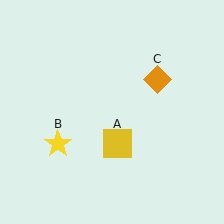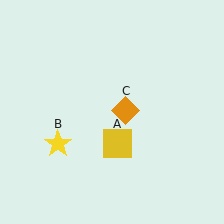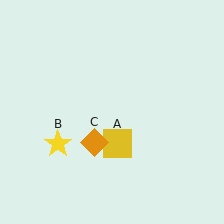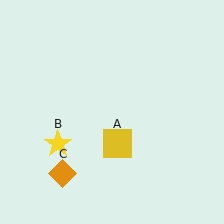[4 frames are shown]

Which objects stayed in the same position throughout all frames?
Yellow square (object A) and yellow star (object B) remained stationary.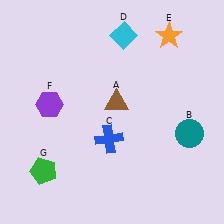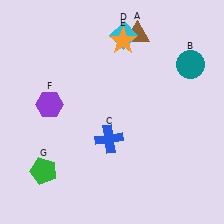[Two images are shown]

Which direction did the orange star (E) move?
The orange star (E) moved left.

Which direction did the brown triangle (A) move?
The brown triangle (A) moved up.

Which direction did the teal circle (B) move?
The teal circle (B) moved up.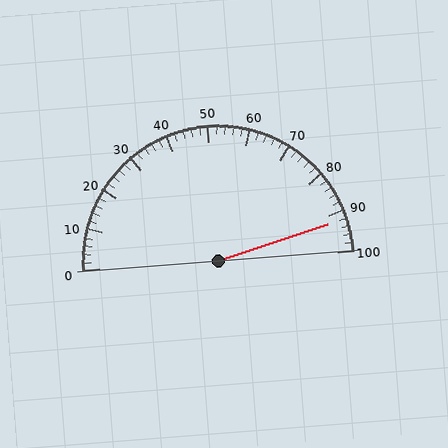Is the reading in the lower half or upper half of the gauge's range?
The reading is in the upper half of the range (0 to 100).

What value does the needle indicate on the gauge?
The needle indicates approximately 92.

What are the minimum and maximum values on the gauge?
The gauge ranges from 0 to 100.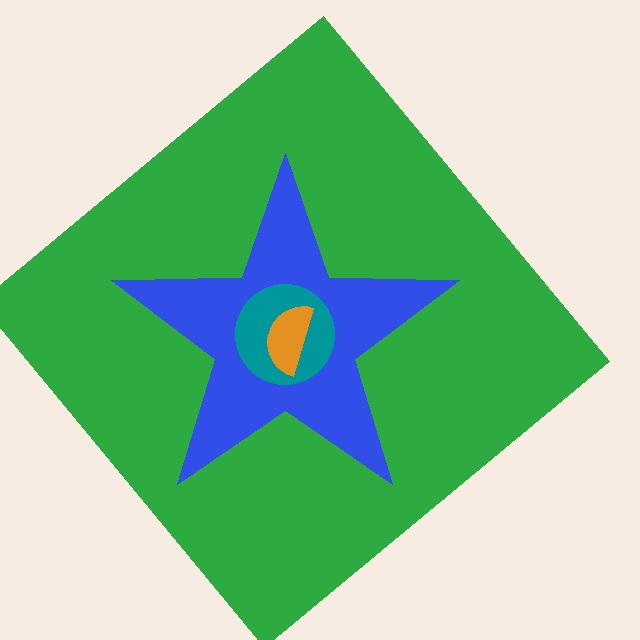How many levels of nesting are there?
4.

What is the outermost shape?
The green diamond.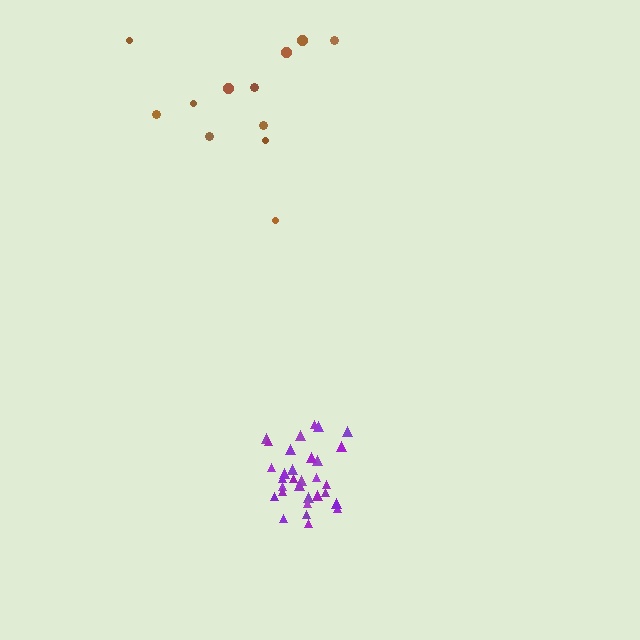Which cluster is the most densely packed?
Purple.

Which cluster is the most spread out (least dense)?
Brown.